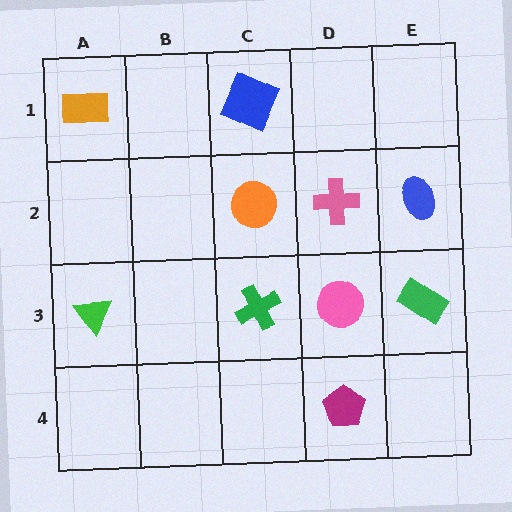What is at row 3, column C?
A green cross.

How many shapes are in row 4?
1 shape.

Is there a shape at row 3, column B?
No, that cell is empty.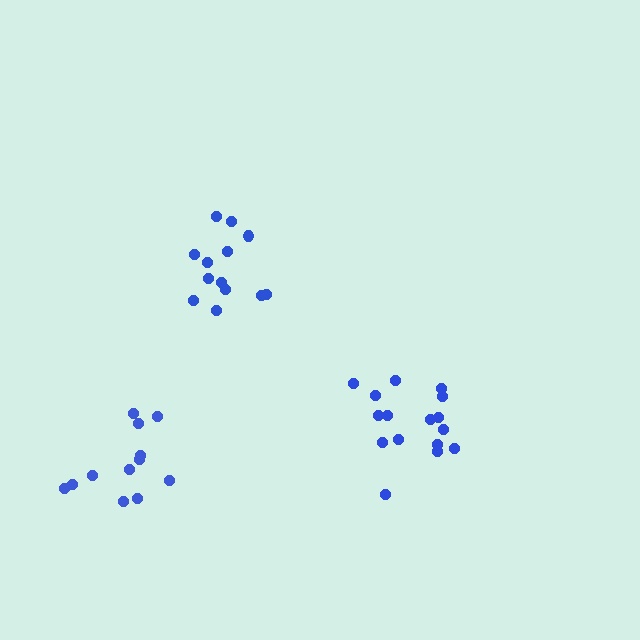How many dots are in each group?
Group 1: 16 dots, Group 2: 13 dots, Group 3: 12 dots (41 total).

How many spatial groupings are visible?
There are 3 spatial groupings.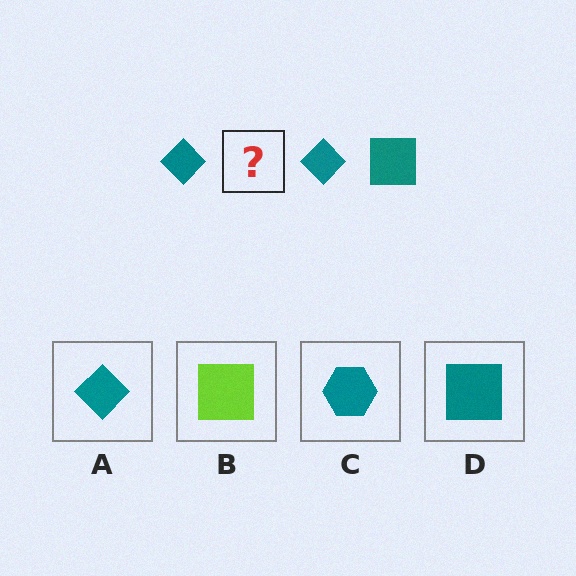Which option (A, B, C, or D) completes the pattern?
D.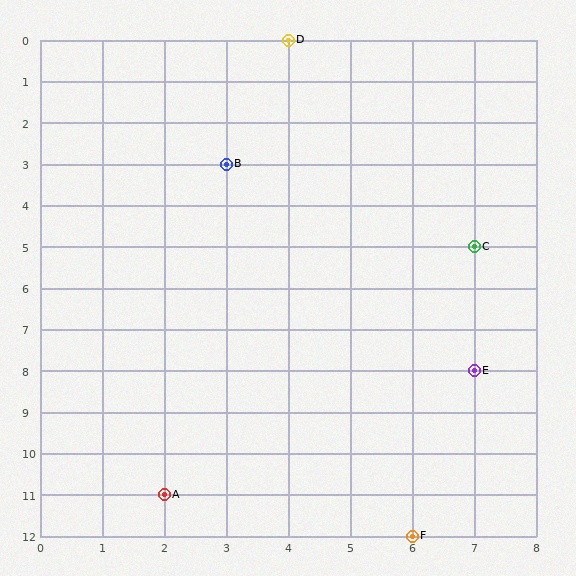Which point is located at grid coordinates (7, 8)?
Point E is at (7, 8).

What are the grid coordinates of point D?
Point D is at grid coordinates (4, 0).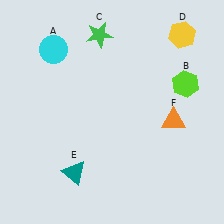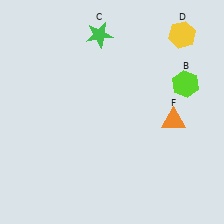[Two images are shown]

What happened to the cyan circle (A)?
The cyan circle (A) was removed in Image 2. It was in the top-left area of Image 1.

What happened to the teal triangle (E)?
The teal triangle (E) was removed in Image 2. It was in the bottom-left area of Image 1.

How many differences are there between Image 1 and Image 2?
There are 2 differences between the two images.